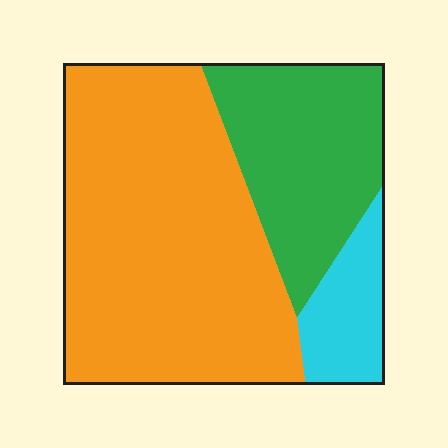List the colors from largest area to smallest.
From largest to smallest: orange, green, cyan.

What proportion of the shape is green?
Green covers 28% of the shape.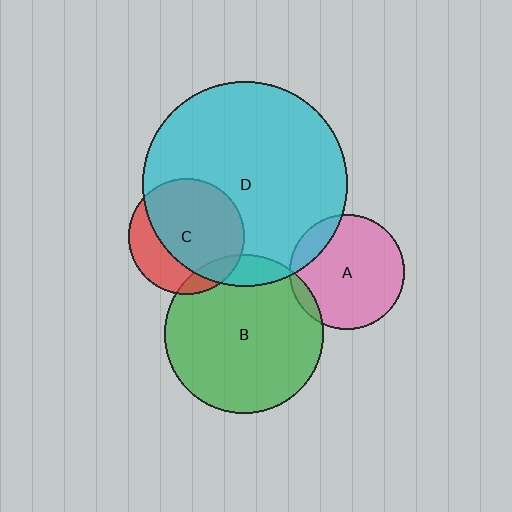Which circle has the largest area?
Circle D (cyan).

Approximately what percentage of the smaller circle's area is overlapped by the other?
Approximately 10%.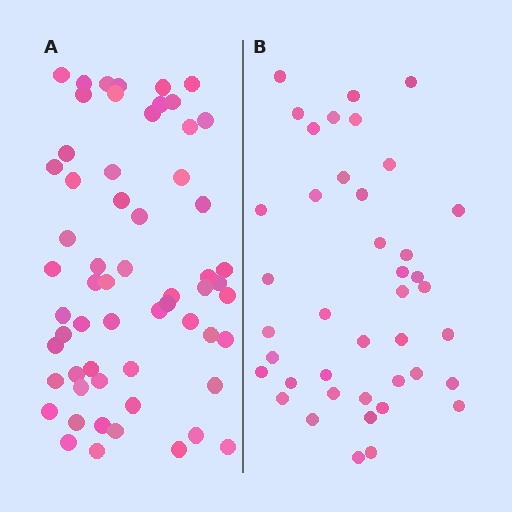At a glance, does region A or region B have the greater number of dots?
Region A (the left region) has more dots.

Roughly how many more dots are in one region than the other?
Region A has approximately 20 more dots than region B.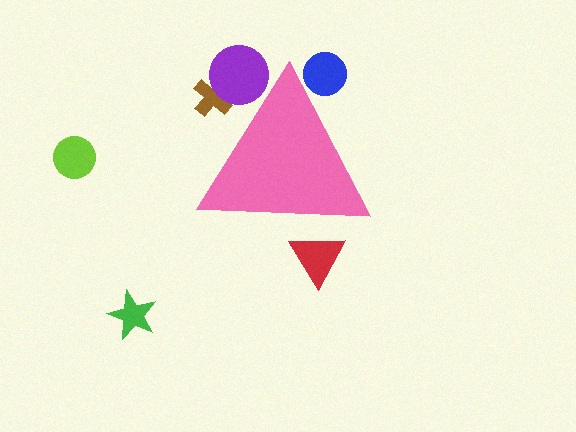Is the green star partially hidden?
No, the green star is fully visible.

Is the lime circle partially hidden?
No, the lime circle is fully visible.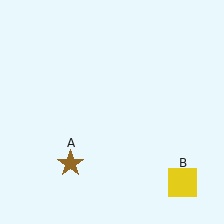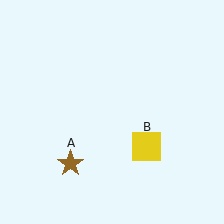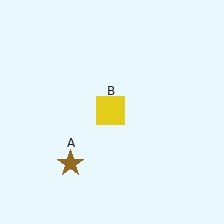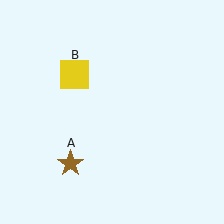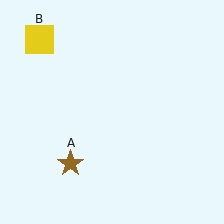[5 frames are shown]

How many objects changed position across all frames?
1 object changed position: yellow square (object B).